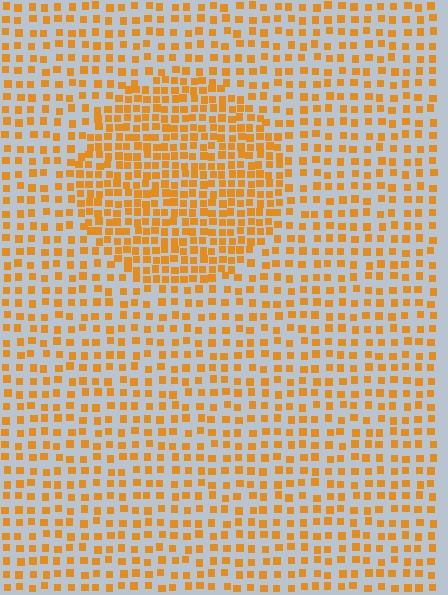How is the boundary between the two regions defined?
The boundary is defined by a change in element density (approximately 1.9x ratio). All elements are the same color, size, and shape.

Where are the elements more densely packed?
The elements are more densely packed inside the circle boundary.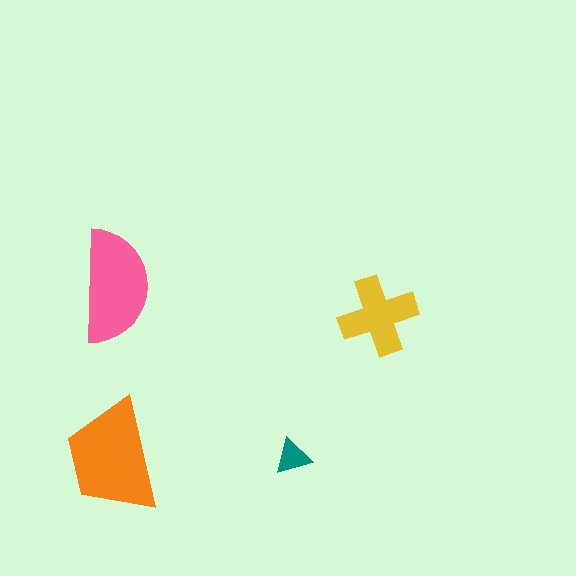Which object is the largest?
The orange trapezoid.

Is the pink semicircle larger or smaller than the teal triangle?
Larger.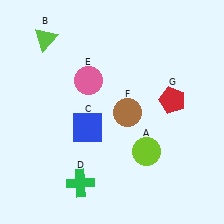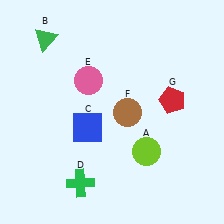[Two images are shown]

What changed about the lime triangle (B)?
In Image 1, B is lime. In Image 2, it changed to green.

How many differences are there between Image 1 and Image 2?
There is 1 difference between the two images.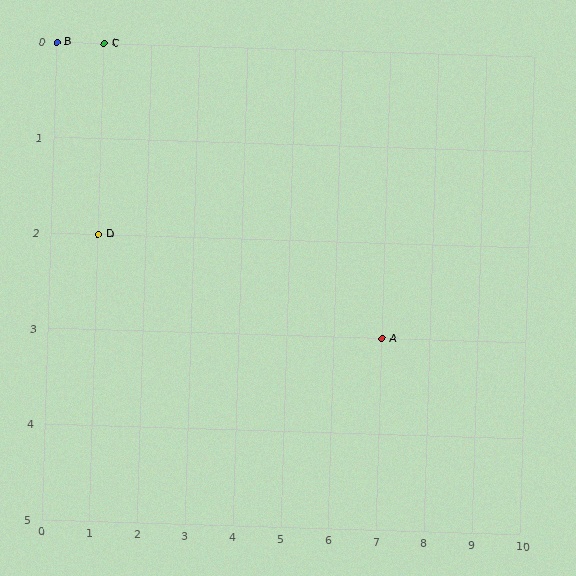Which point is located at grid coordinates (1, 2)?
Point D is at (1, 2).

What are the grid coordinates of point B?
Point B is at grid coordinates (0, 0).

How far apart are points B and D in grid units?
Points B and D are 1 column and 2 rows apart (about 2.2 grid units diagonally).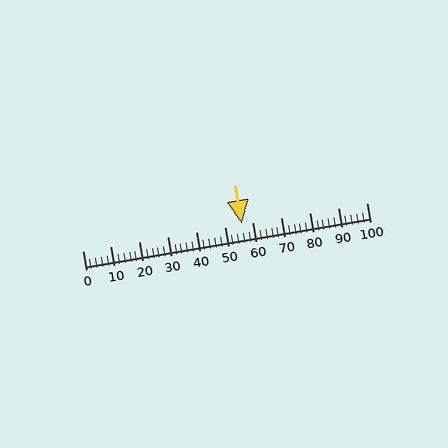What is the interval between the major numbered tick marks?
The major tick marks are spaced 10 units apart.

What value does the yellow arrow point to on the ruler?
The yellow arrow points to approximately 56.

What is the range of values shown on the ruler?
The ruler shows values from 0 to 100.